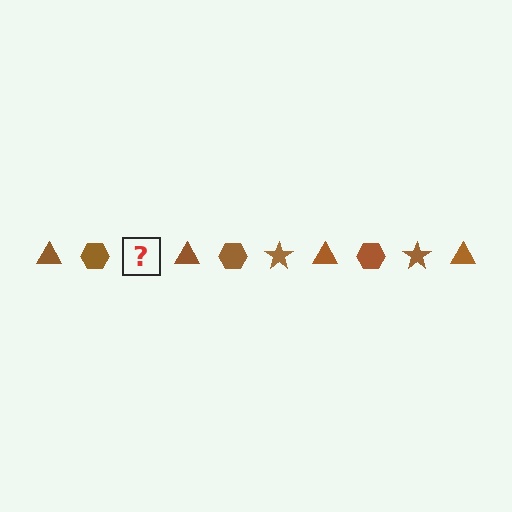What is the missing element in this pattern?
The missing element is a brown star.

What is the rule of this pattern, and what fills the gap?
The rule is that the pattern cycles through triangle, hexagon, star shapes in brown. The gap should be filled with a brown star.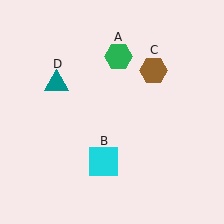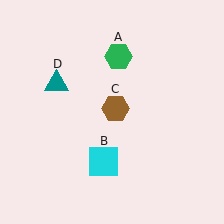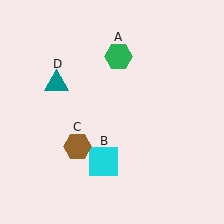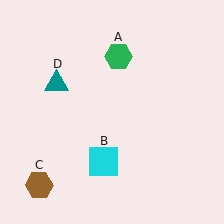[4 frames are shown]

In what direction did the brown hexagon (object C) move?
The brown hexagon (object C) moved down and to the left.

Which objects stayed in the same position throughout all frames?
Green hexagon (object A) and cyan square (object B) and teal triangle (object D) remained stationary.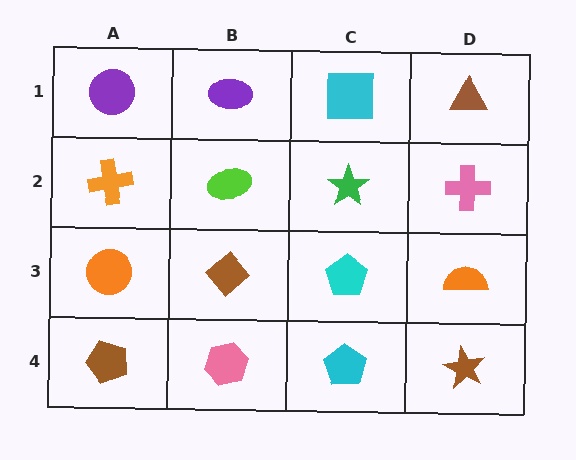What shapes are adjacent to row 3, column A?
An orange cross (row 2, column A), a brown pentagon (row 4, column A), a brown diamond (row 3, column B).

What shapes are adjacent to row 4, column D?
An orange semicircle (row 3, column D), a cyan pentagon (row 4, column C).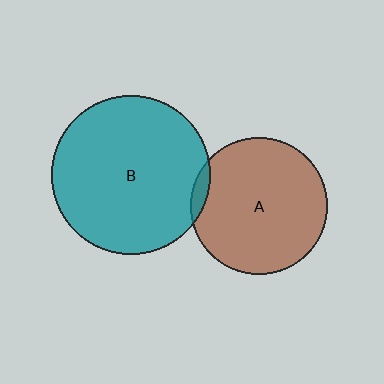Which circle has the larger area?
Circle B (teal).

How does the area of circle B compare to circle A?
Approximately 1.3 times.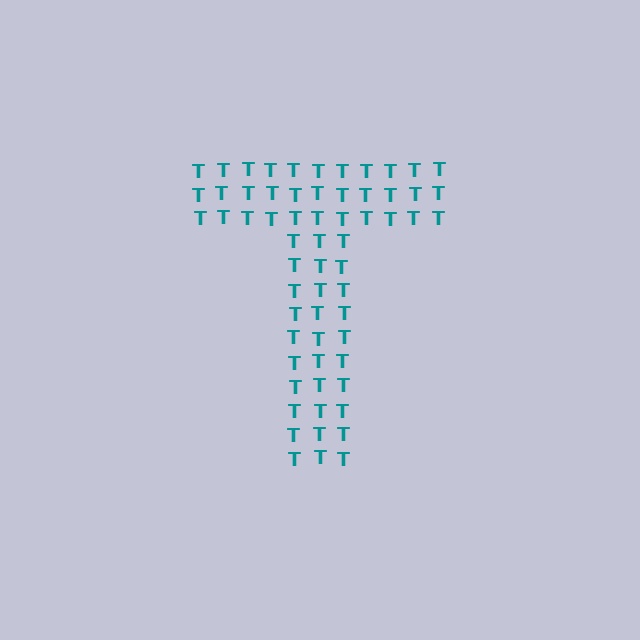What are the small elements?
The small elements are letter T's.